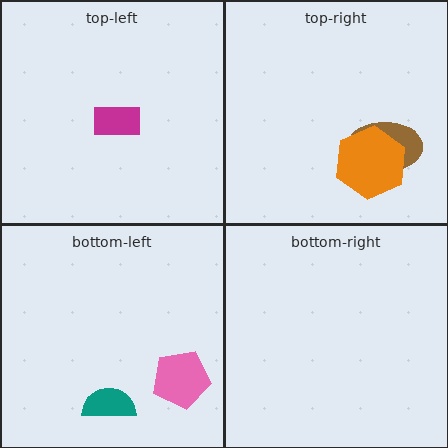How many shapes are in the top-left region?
1.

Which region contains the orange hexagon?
The top-right region.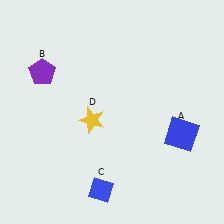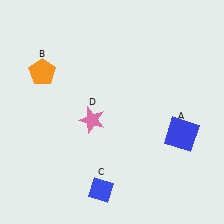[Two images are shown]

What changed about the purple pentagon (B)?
In Image 1, B is purple. In Image 2, it changed to orange.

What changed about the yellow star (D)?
In Image 1, D is yellow. In Image 2, it changed to pink.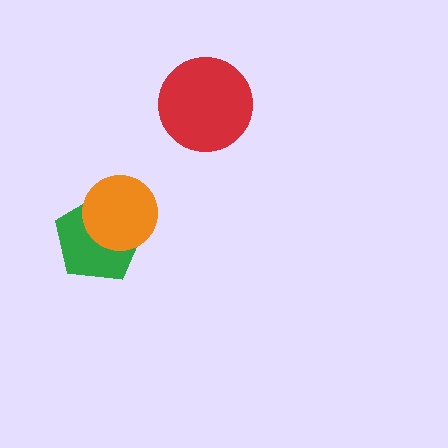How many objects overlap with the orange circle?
1 object overlaps with the orange circle.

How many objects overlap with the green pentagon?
1 object overlaps with the green pentagon.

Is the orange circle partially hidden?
No, no other shape covers it.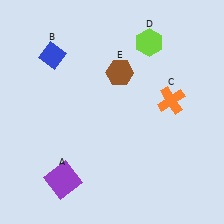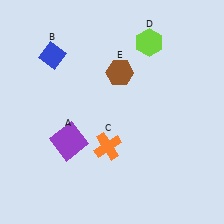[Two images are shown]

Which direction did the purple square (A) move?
The purple square (A) moved up.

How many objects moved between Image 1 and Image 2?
2 objects moved between the two images.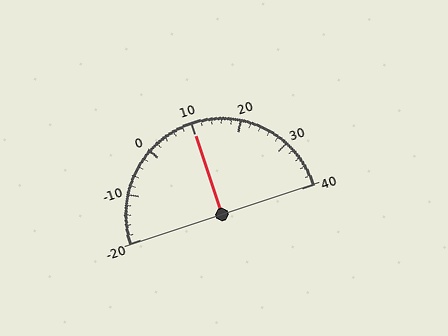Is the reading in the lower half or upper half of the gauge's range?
The reading is in the upper half of the range (-20 to 40).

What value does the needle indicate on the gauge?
The needle indicates approximately 10.